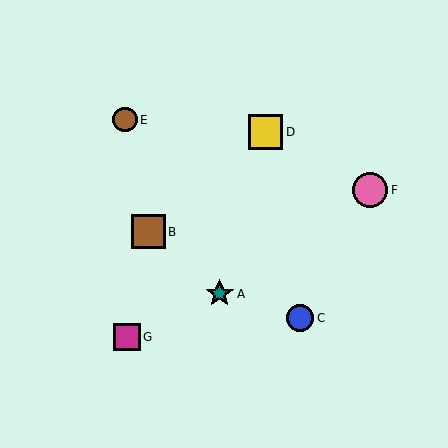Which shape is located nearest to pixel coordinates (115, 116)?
The brown circle (labeled E) at (125, 120) is nearest to that location.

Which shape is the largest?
The pink circle (labeled F) is the largest.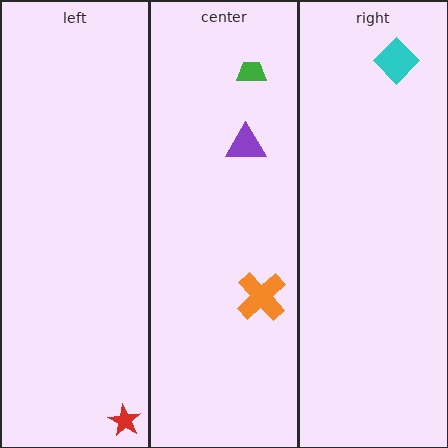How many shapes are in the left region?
1.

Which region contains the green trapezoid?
The center region.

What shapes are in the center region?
The purple triangle, the green trapezoid, the orange cross.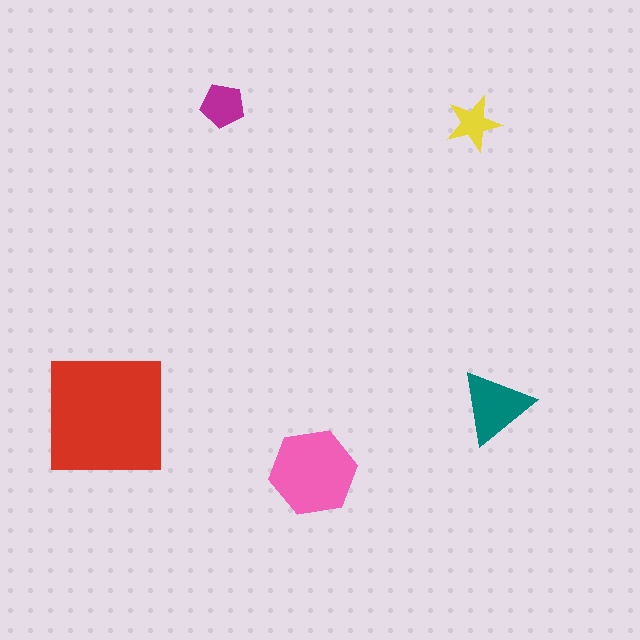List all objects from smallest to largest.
The yellow star, the magenta pentagon, the teal triangle, the pink hexagon, the red square.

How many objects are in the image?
There are 5 objects in the image.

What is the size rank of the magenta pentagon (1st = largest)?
4th.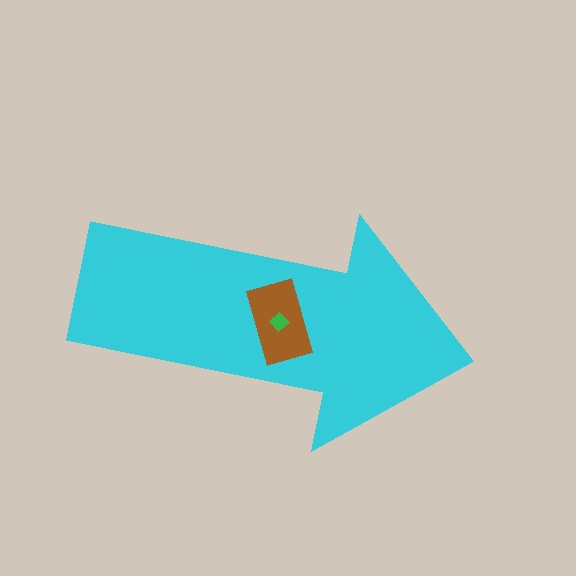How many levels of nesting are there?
3.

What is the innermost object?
The green diamond.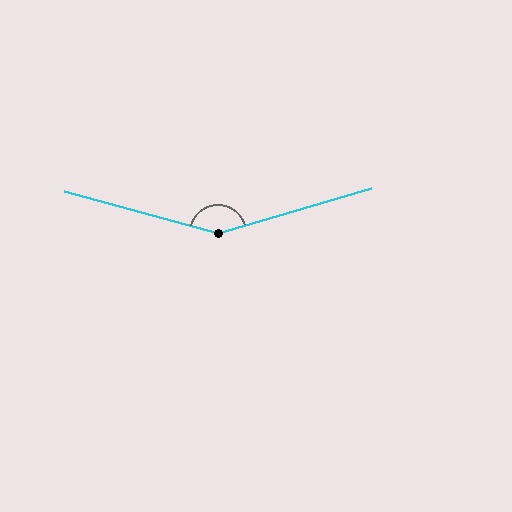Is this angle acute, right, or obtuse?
It is obtuse.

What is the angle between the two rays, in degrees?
Approximately 149 degrees.